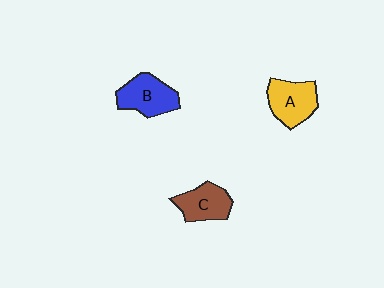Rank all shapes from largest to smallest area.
From largest to smallest: B (blue), A (yellow), C (brown).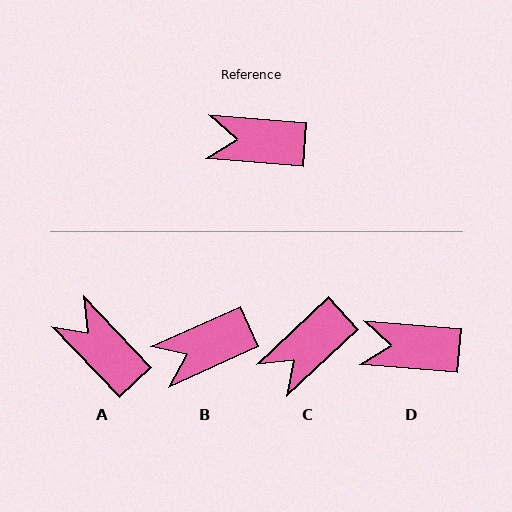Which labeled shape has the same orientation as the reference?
D.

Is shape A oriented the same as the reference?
No, it is off by about 42 degrees.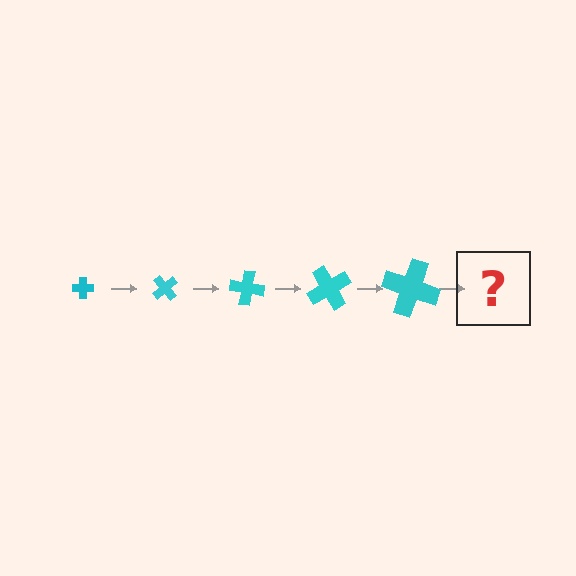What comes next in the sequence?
The next element should be a cross, larger than the previous one and rotated 250 degrees from the start.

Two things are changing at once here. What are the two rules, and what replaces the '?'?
The two rules are that the cross grows larger each step and it rotates 50 degrees each step. The '?' should be a cross, larger than the previous one and rotated 250 degrees from the start.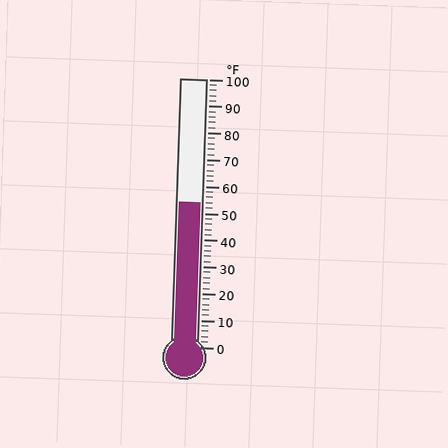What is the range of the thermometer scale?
The thermometer scale ranges from 0°F to 100°F.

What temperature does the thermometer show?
The thermometer shows approximately 54°F.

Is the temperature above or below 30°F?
The temperature is above 30°F.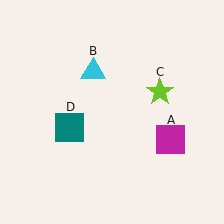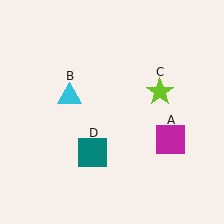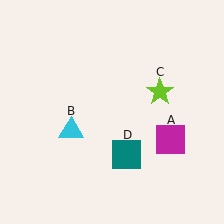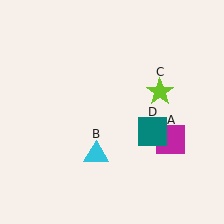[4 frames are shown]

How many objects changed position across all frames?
2 objects changed position: cyan triangle (object B), teal square (object D).